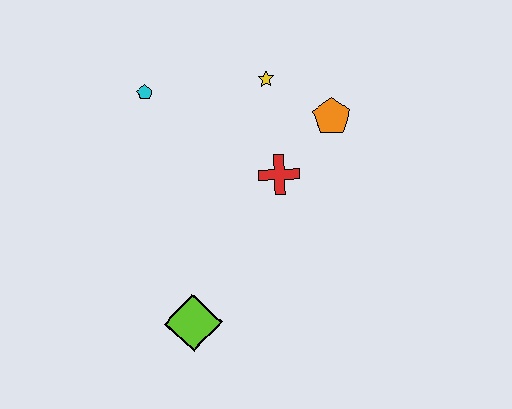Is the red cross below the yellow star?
Yes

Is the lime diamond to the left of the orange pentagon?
Yes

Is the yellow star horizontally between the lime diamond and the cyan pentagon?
No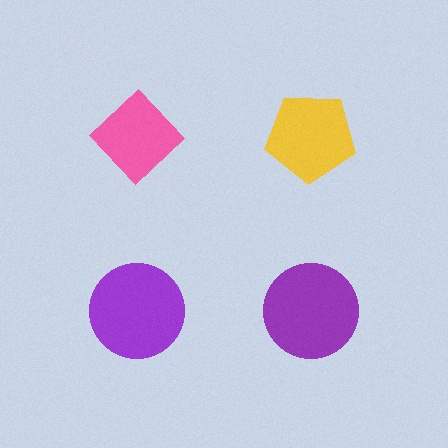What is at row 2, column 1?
A purple circle.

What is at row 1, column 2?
A yellow pentagon.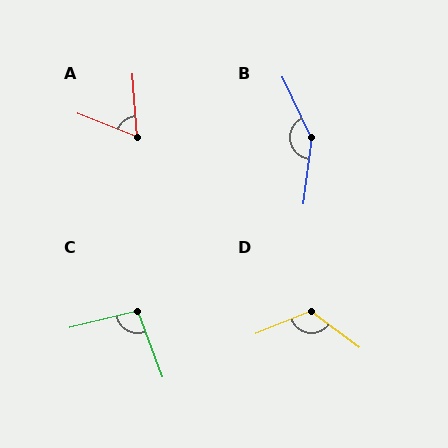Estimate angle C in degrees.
Approximately 96 degrees.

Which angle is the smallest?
A, at approximately 65 degrees.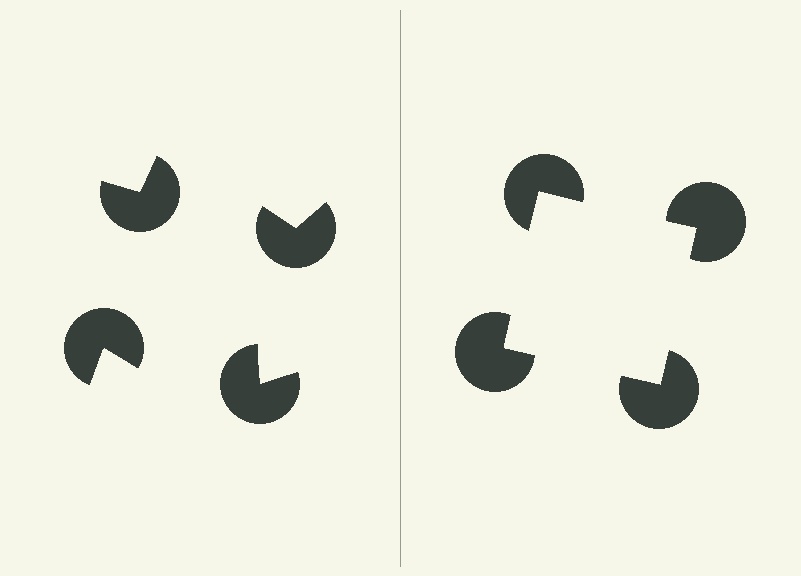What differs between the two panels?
The pac-man discs are positioned identically on both sides; only the wedge orientations differ. On the right they align to a square; on the left they are misaligned.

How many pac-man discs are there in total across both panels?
8 — 4 on each side.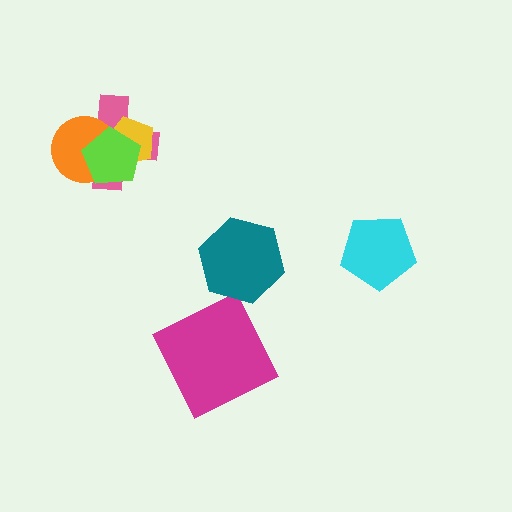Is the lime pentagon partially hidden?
No, no other shape covers it.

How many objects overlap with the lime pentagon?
3 objects overlap with the lime pentagon.